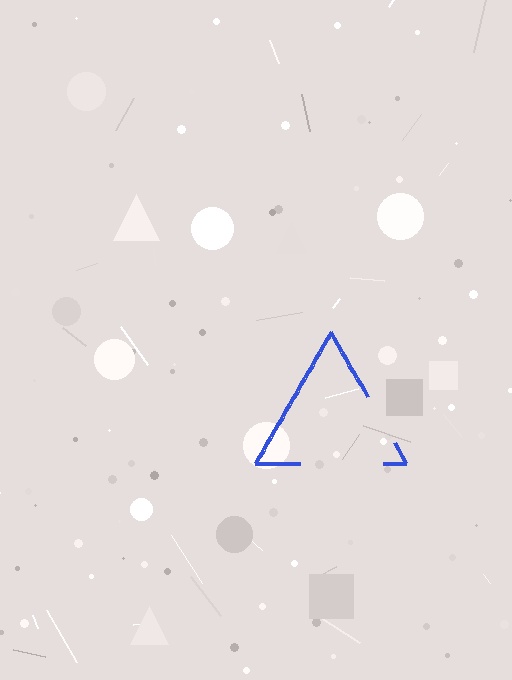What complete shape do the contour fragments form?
The contour fragments form a triangle.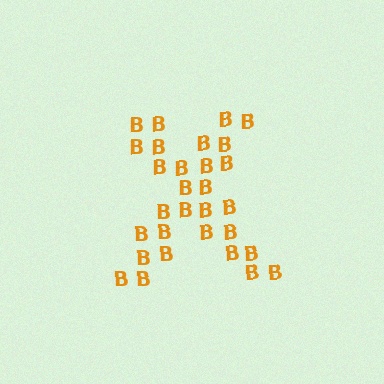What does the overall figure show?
The overall figure shows the letter X.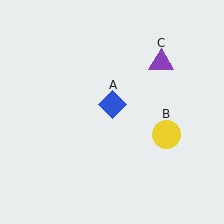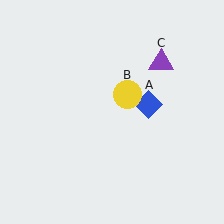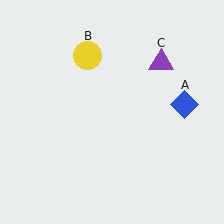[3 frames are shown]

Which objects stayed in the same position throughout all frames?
Purple triangle (object C) remained stationary.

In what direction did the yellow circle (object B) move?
The yellow circle (object B) moved up and to the left.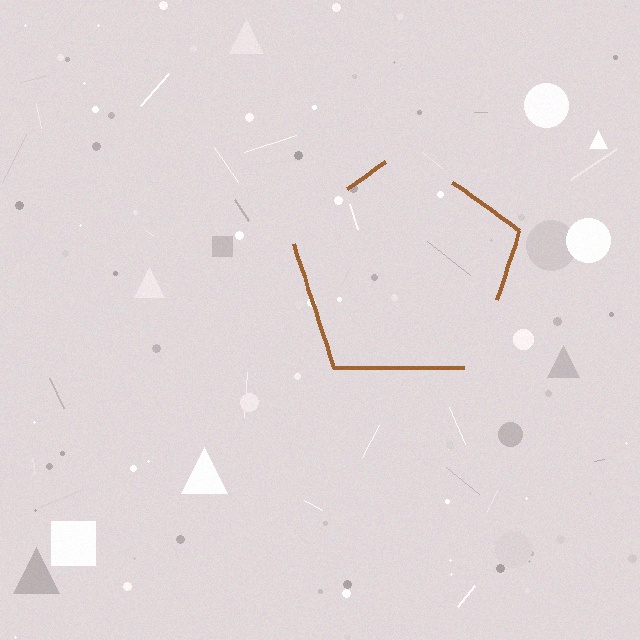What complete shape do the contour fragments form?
The contour fragments form a pentagon.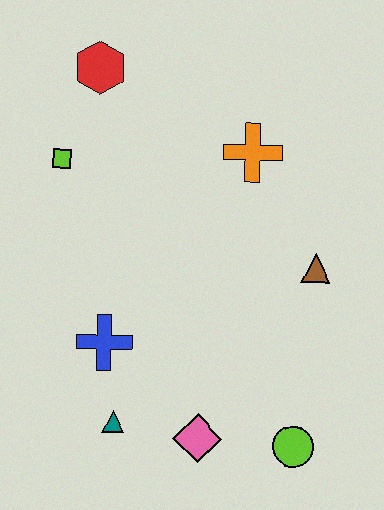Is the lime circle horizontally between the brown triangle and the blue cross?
Yes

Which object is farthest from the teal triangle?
The red hexagon is farthest from the teal triangle.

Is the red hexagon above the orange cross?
Yes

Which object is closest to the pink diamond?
The teal triangle is closest to the pink diamond.